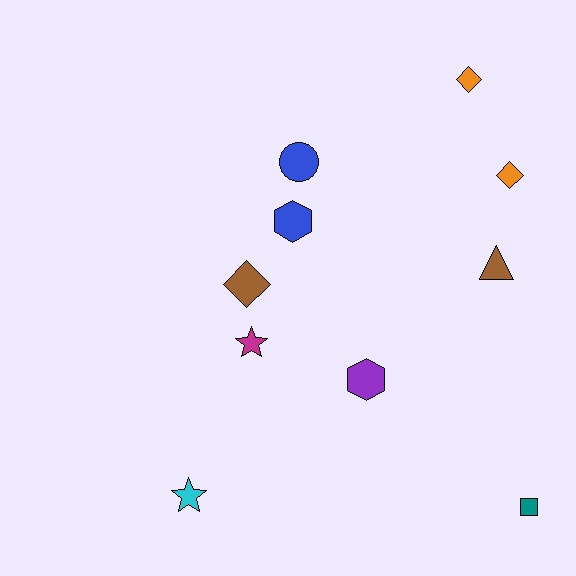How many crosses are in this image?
There are no crosses.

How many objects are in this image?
There are 10 objects.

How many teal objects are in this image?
There is 1 teal object.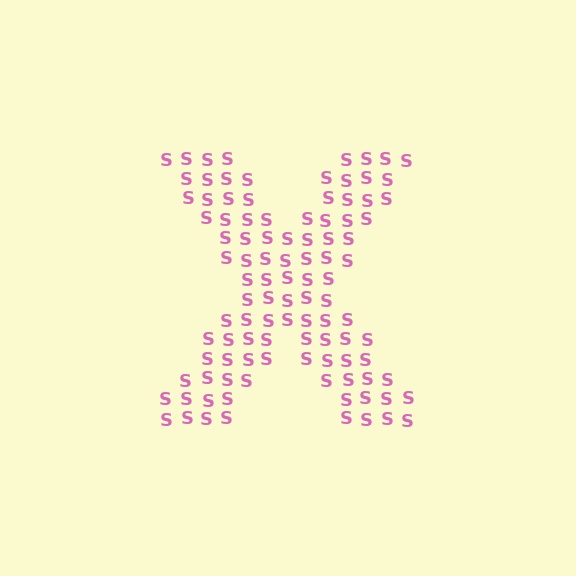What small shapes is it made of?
It is made of small letter S's.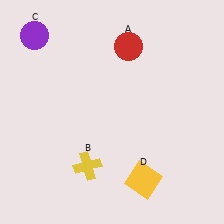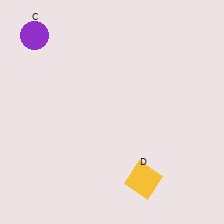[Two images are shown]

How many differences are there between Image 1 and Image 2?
There are 2 differences between the two images.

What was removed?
The red circle (A), the yellow cross (B) were removed in Image 2.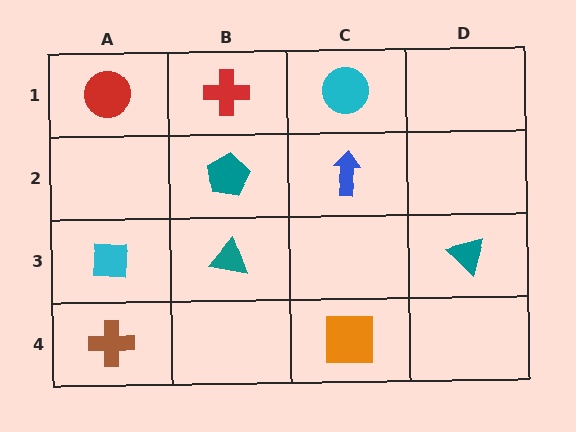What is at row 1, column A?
A red circle.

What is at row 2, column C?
A blue arrow.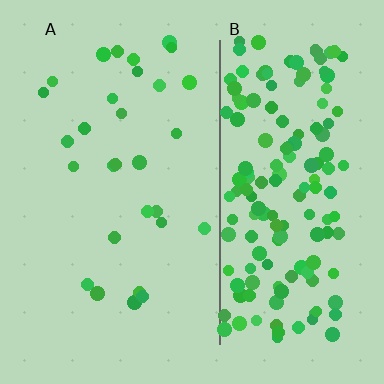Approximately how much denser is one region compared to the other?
Approximately 5.6× — region B over region A.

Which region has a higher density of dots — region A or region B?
B (the right).